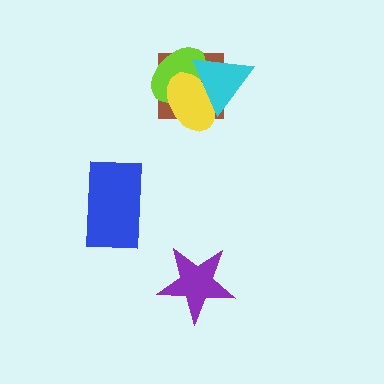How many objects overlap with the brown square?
3 objects overlap with the brown square.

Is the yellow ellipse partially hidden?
Yes, it is partially covered by another shape.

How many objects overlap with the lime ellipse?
3 objects overlap with the lime ellipse.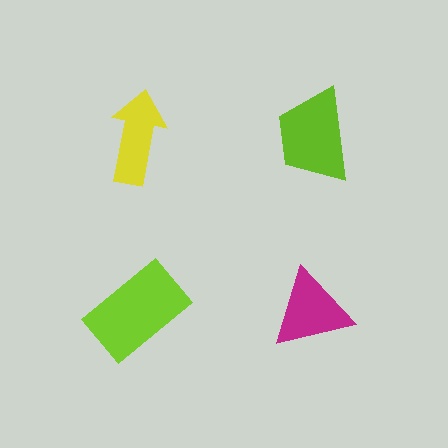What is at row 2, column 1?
A lime rectangle.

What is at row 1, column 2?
A lime trapezoid.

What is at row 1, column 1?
A yellow arrow.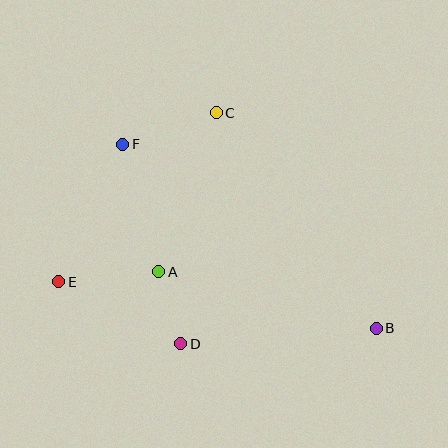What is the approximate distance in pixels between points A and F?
The distance between A and F is approximately 133 pixels.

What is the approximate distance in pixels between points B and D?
The distance between B and D is approximately 196 pixels.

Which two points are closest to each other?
Points A and D are closest to each other.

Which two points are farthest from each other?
Points B and E are farthest from each other.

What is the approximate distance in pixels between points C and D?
The distance between C and D is approximately 234 pixels.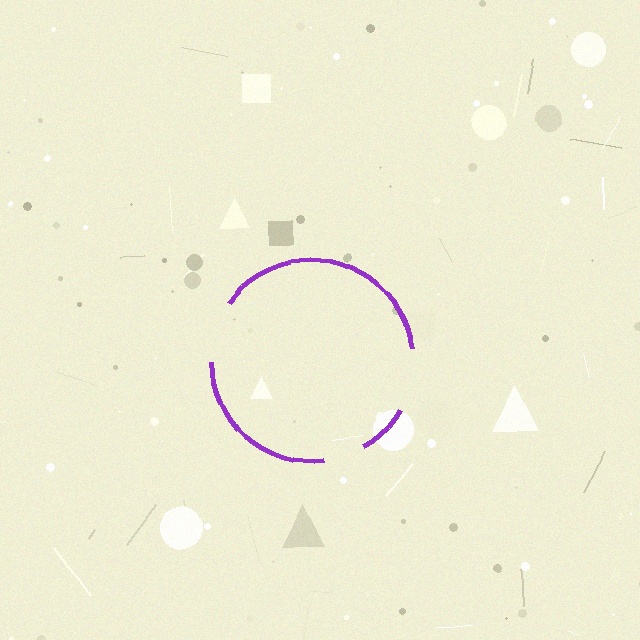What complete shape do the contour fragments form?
The contour fragments form a circle.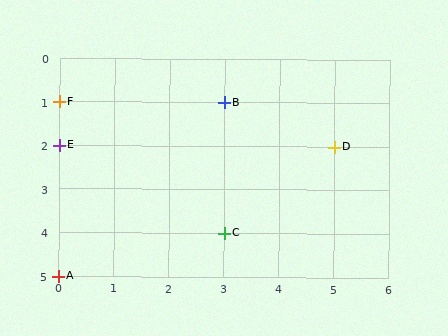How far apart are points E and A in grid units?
Points E and A are 3 rows apart.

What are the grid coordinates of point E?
Point E is at grid coordinates (0, 2).